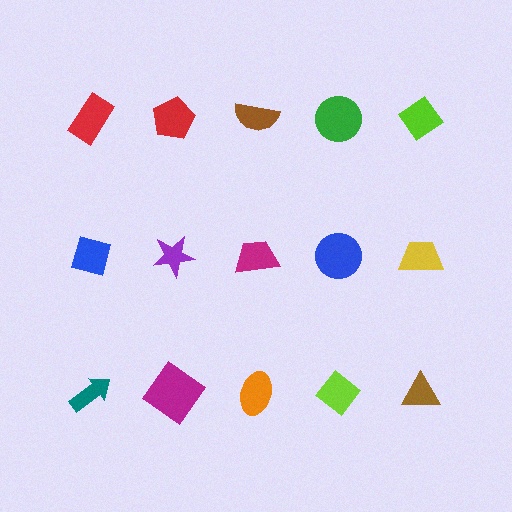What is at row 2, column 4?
A blue circle.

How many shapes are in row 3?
5 shapes.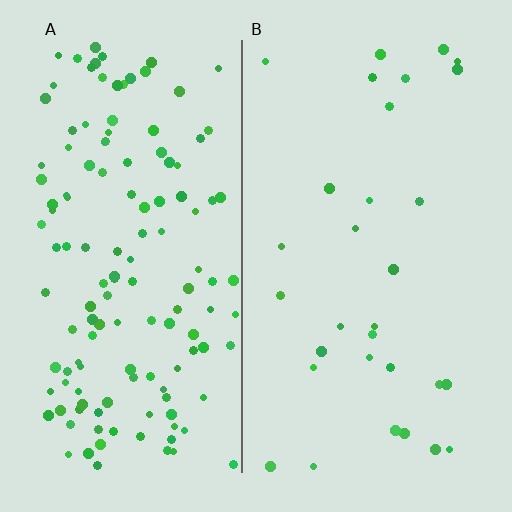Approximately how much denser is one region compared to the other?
Approximately 4.4× — region A over region B.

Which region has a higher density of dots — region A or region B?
A (the left).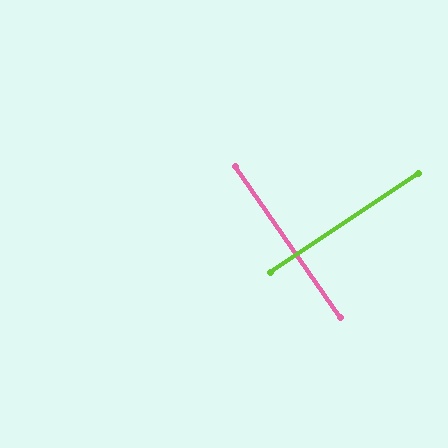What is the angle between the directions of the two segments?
Approximately 89 degrees.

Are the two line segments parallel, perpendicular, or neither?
Perpendicular — they meet at approximately 89°.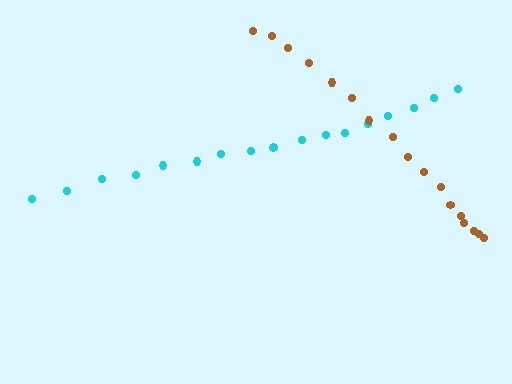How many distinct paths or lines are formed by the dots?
There are 2 distinct paths.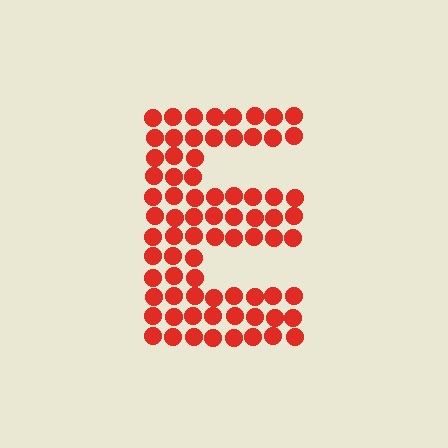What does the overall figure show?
The overall figure shows the letter E.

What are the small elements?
The small elements are circles.